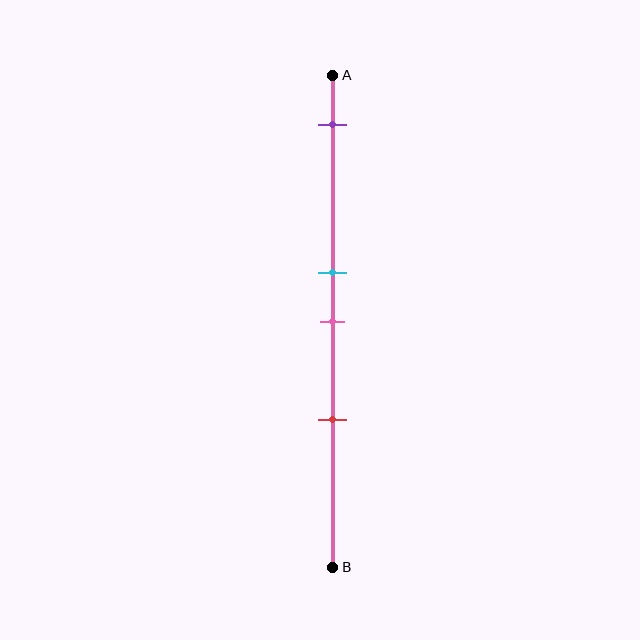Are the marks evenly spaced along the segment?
No, the marks are not evenly spaced.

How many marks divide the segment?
There are 4 marks dividing the segment.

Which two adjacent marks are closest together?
The cyan and pink marks are the closest adjacent pair.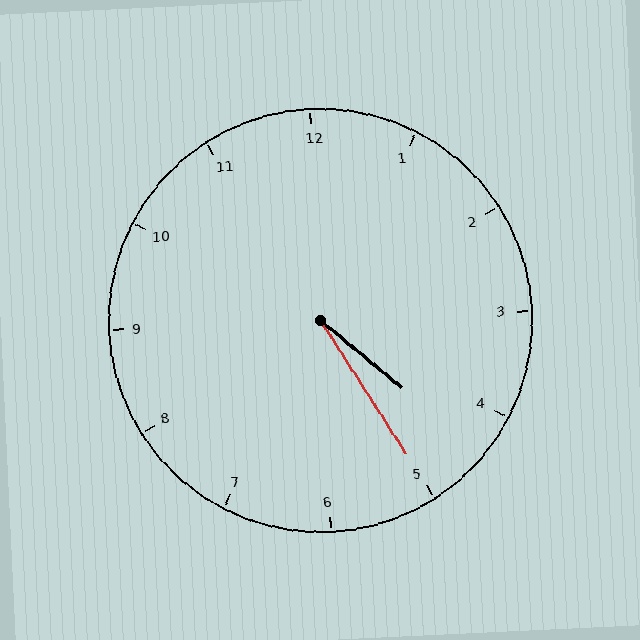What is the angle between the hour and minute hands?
Approximately 18 degrees.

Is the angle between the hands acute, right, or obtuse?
It is acute.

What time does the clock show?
4:25.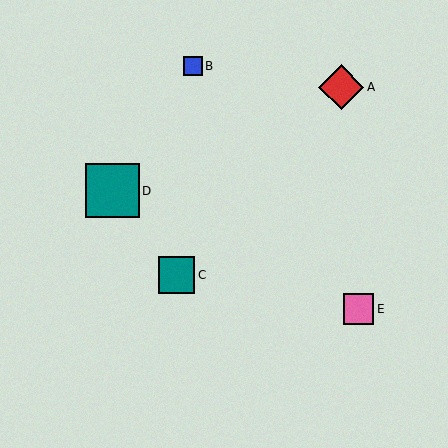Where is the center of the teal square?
The center of the teal square is at (112, 191).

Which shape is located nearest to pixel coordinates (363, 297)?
The pink square (labeled E) at (358, 309) is nearest to that location.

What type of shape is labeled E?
Shape E is a pink square.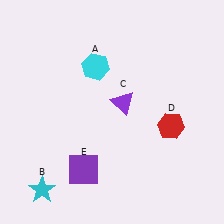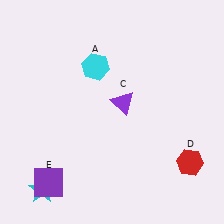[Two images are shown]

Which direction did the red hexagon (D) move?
The red hexagon (D) moved down.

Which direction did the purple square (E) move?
The purple square (E) moved left.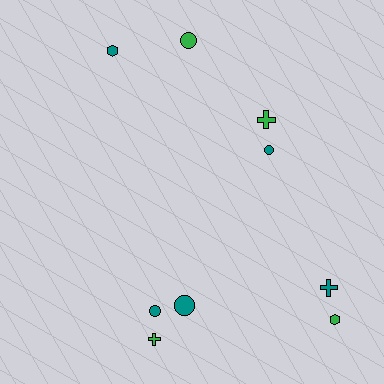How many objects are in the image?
There are 9 objects.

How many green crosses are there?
There are 2 green crosses.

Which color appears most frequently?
Teal, with 5 objects.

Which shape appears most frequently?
Circle, with 4 objects.